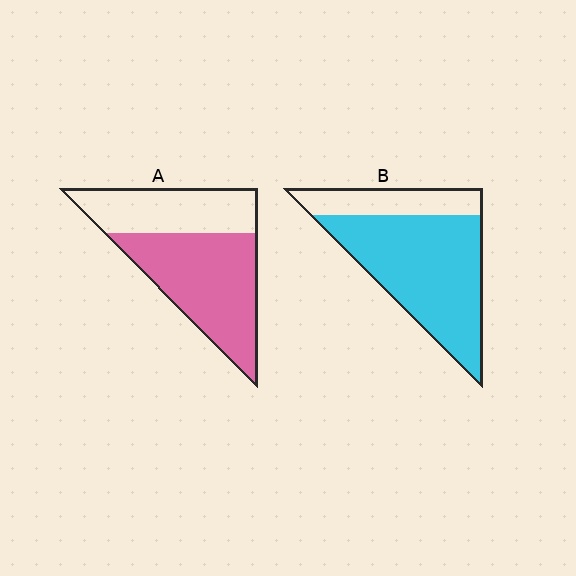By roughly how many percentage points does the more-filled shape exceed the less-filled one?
By roughly 15 percentage points (B over A).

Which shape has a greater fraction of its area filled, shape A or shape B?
Shape B.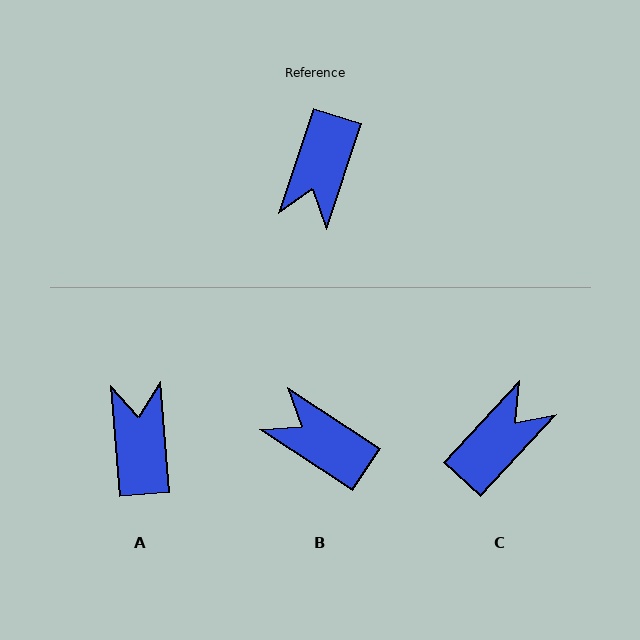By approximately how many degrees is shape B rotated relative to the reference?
Approximately 105 degrees clockwise.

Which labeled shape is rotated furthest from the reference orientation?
A, about 157 degrees away.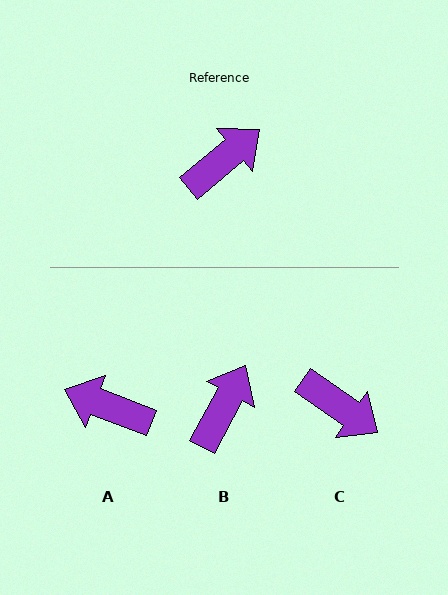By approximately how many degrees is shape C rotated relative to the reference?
Approximately 75 degrees clockwise.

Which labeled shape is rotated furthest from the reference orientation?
A, about 119 degrees away.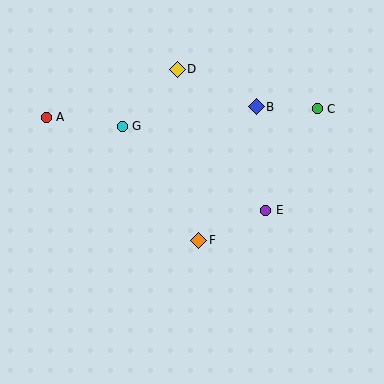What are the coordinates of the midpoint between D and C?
The midpoint between D and C is at (247, 89).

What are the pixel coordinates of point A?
Point A is at (46, 117).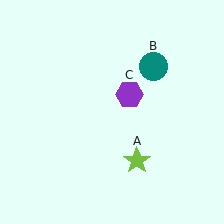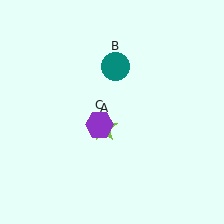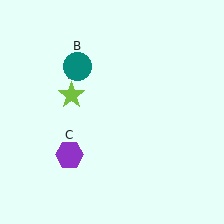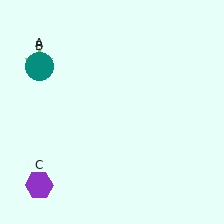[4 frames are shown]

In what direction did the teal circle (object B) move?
The teal circle (object B) moved left.